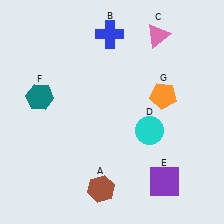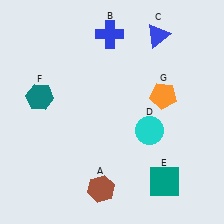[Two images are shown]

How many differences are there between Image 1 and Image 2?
There are 2 differences between the two images.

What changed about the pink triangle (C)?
In Image 1, C is pink. In Image 2, it changed to blue.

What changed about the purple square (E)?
In Image 1, E is purple. In Image 2, it changed to teal.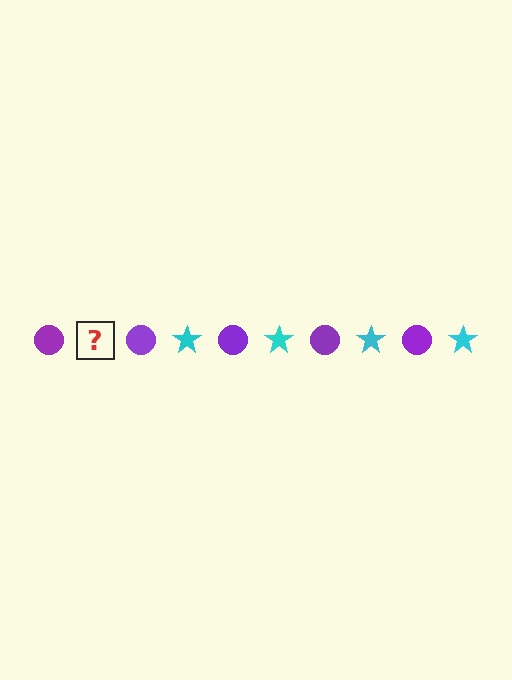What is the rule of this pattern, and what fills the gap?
The rule is that the pattern alternates between purple circle and cyan star. The gap should be filled with a cyan star.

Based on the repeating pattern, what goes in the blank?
The blank should be a cyan star.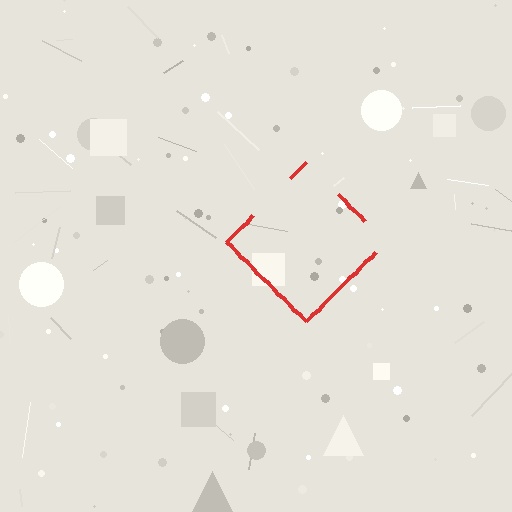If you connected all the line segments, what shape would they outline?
They would outline a diamond.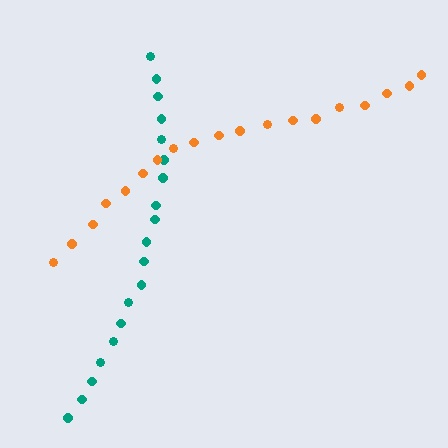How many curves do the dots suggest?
There are 2 distinct paths.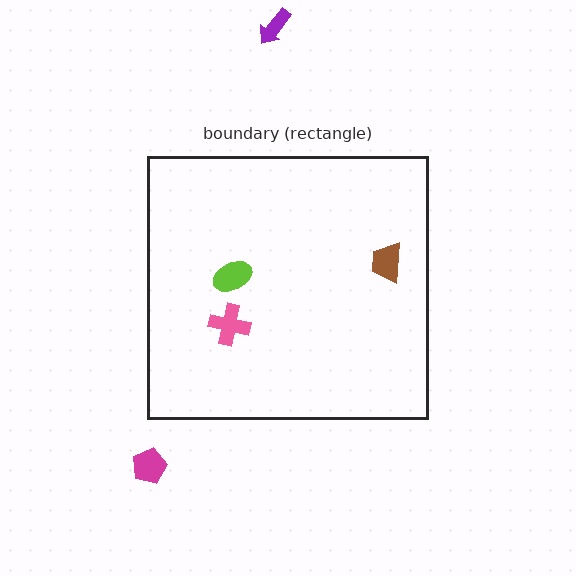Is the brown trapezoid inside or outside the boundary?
Inside.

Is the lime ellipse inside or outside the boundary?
Inside.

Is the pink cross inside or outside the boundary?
Inside.